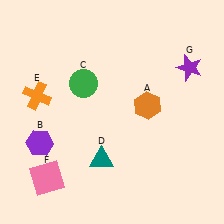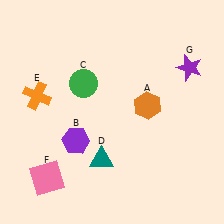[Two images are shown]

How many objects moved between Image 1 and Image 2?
1 object moved between the two images.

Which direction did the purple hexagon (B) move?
The purple hexagon (B) moved right.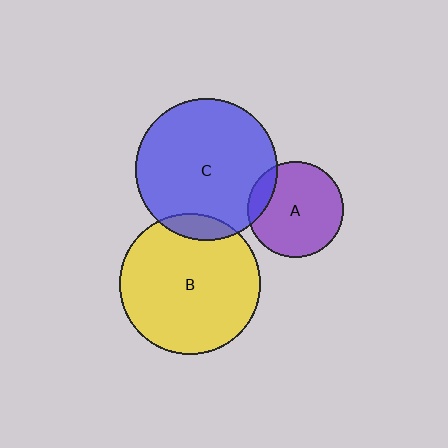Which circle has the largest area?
Circle C (blue).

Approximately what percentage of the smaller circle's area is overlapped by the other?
Approximately 10%.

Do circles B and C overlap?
Yes.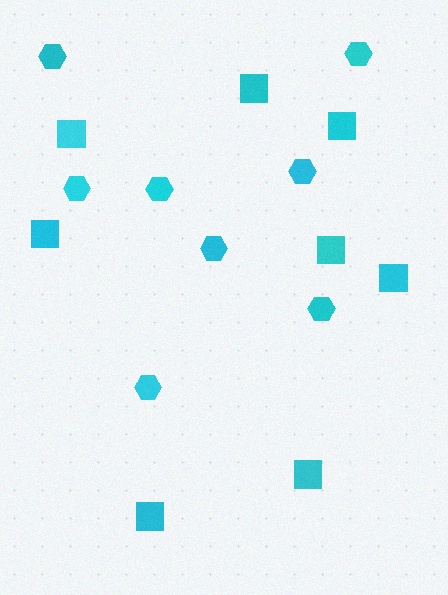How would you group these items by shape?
There are 2 groups: one group of squares (8) and one group of hexagons (8).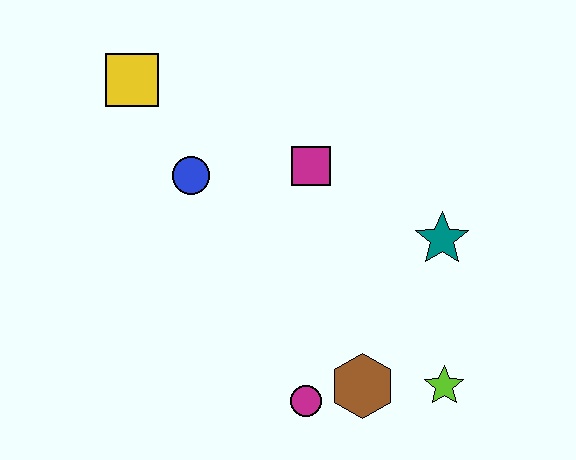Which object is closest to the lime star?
The brown hexagon is closest to the lime star.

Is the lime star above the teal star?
No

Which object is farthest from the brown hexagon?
The yellow square is farthest from the brown hexagon.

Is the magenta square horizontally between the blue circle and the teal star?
Yes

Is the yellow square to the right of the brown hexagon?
No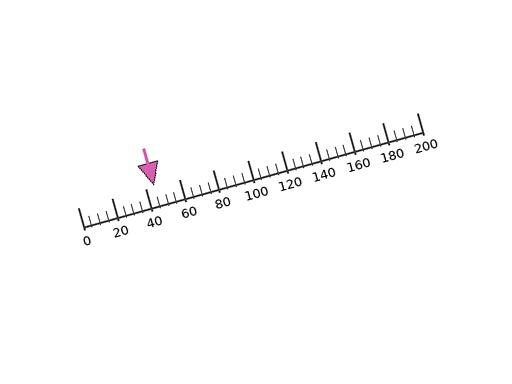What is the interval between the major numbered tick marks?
The major tick marks are spaced 20 units apart.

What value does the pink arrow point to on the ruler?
The pink arrow points to approximately 45.